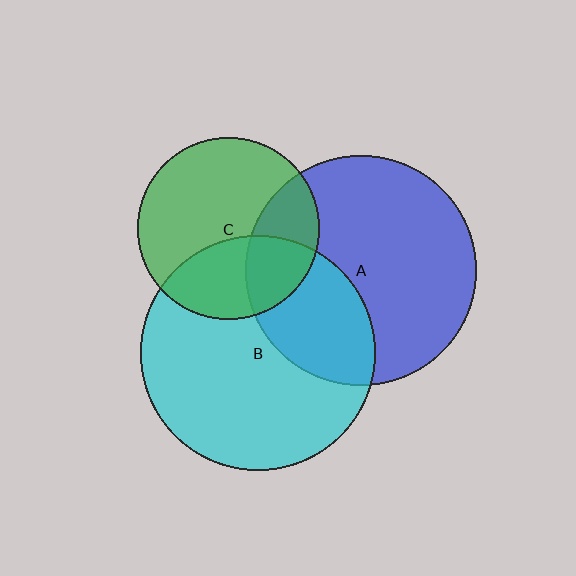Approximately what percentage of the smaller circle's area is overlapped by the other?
Approximately 25%.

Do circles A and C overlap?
Yes.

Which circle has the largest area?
Circle B (cyan).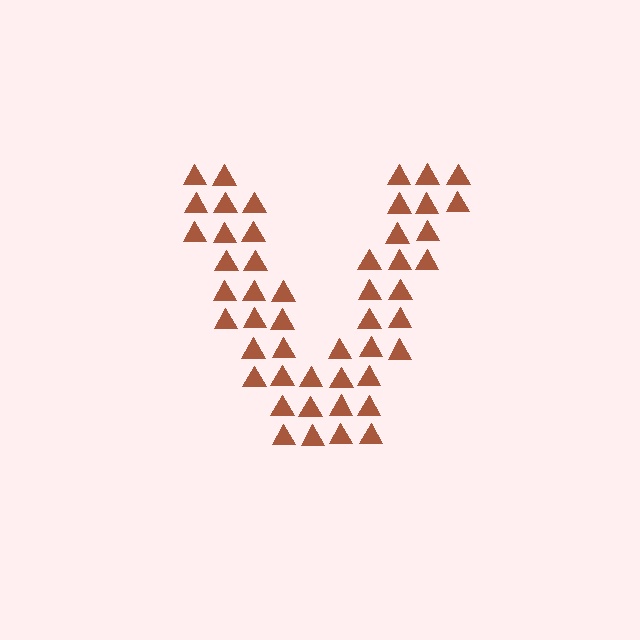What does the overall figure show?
The overall figure shows the letter V.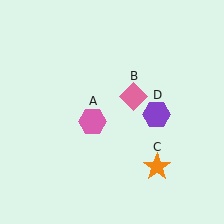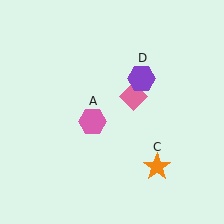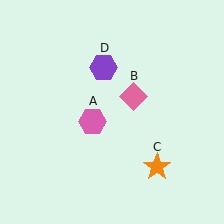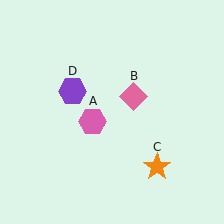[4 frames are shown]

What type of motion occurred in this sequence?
The purple hexagon (object D) rotated counterclockwise around the center of the scene.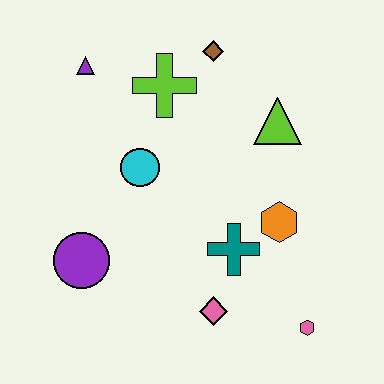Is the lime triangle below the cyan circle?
No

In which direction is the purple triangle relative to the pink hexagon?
The purple triangle is above the pink hexagon.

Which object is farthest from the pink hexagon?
The purple triangle is farthest from the pink hexagon.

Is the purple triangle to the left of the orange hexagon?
Yes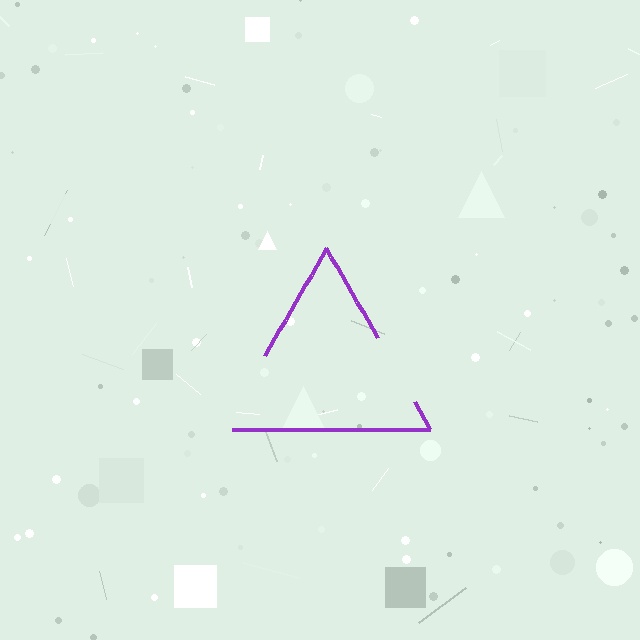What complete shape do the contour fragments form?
The contour fragments form a triangle.